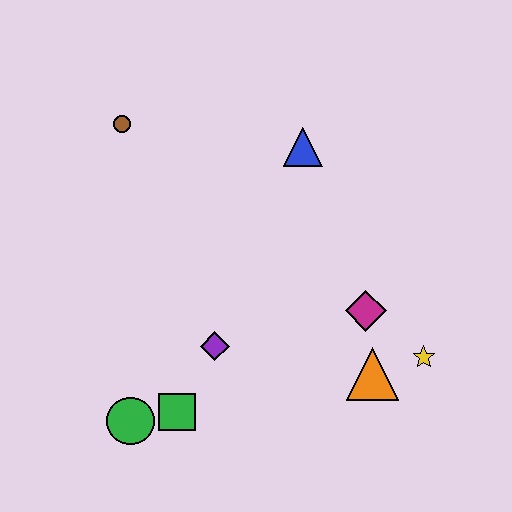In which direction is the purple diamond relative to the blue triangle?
The purple diamond is below the blue triangle.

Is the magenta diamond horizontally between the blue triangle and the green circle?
No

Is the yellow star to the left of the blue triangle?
No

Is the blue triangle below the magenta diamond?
No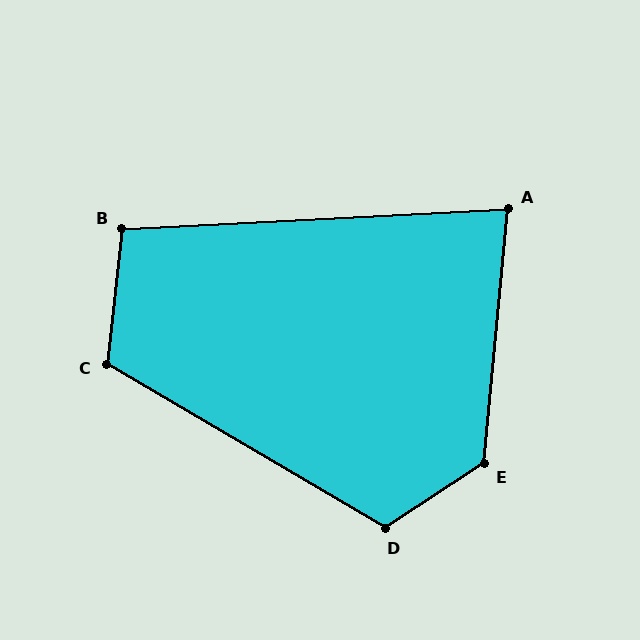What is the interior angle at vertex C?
Approximately 114 degrees (obtuse).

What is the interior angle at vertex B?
Approximately 99 degrees (obtuse).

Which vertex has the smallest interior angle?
A, at approximately 82 degrees.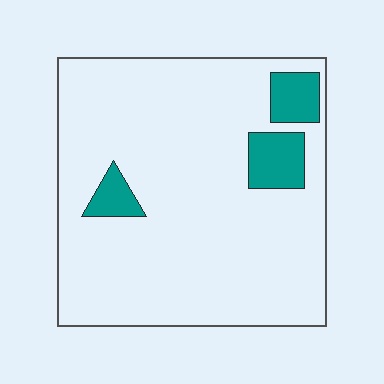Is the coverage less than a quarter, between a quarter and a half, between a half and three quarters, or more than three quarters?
Less than a quarter.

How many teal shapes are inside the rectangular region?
3.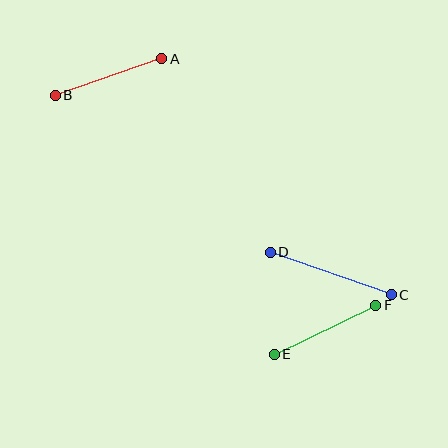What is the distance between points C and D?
The distance is approximately 129 pixels.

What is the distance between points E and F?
The distance is approximately 113 pixels.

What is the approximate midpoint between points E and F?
The midpoint is at approximately (325, 330) pixels.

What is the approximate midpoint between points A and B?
The midpoint is at approximately (108, 77) pixels.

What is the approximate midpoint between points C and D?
The midpoint is at approximately (331, 273) pixels.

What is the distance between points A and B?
The distance is approximately 112 pixels.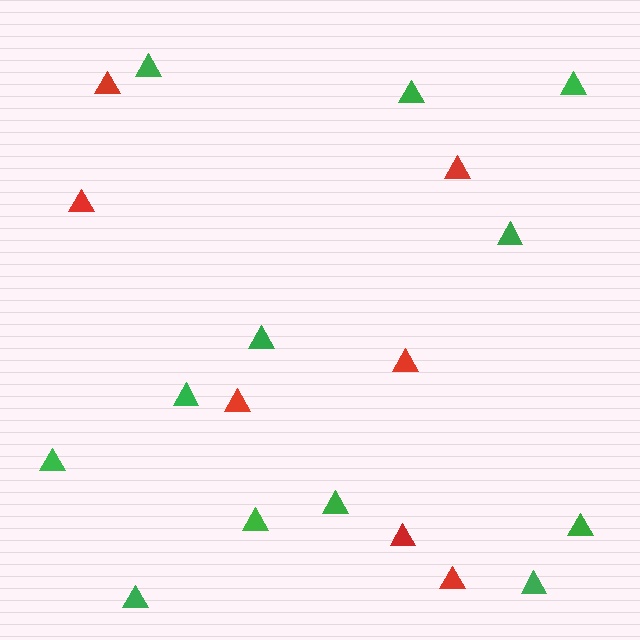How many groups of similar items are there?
There are 2 groups: one group of red triangles (7) and one group of green triangles (12).